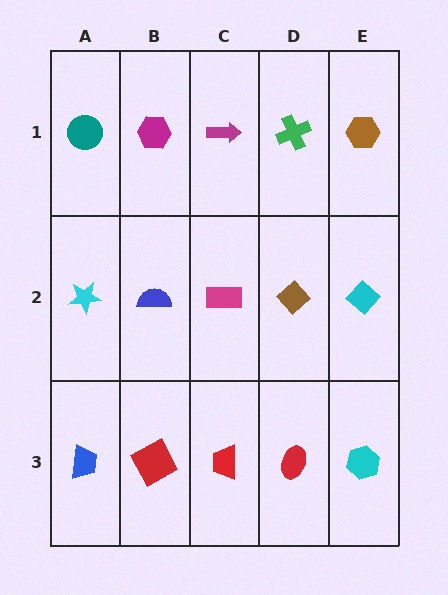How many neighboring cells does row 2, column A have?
3.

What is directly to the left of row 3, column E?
A red ellipse.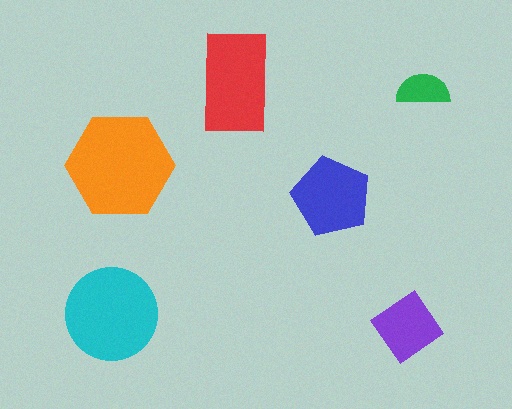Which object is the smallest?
The green semicircle.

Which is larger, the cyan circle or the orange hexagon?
The orange hexagon.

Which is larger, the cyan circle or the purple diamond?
The cyan circle.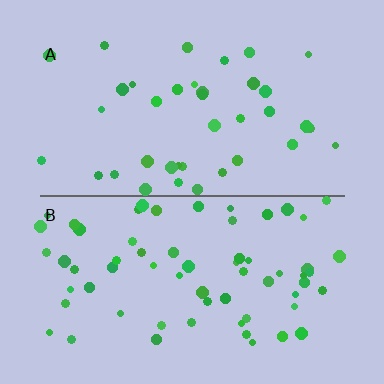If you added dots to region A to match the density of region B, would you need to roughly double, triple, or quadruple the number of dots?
Approximately double.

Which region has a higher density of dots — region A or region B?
B (the bottom).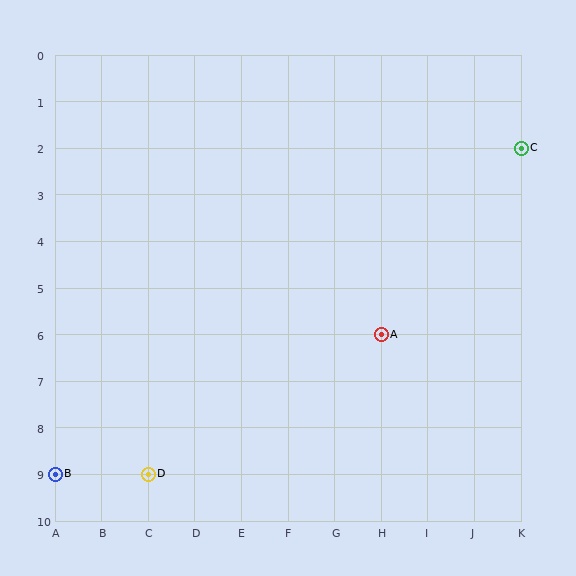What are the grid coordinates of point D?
Point D is at grid coordinates (C, 9).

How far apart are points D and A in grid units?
Points D and A are 5 columns and 3 rows apart (about 5.8 grid units diagonally).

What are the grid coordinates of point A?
Point A is at grid coordinates (H, 6).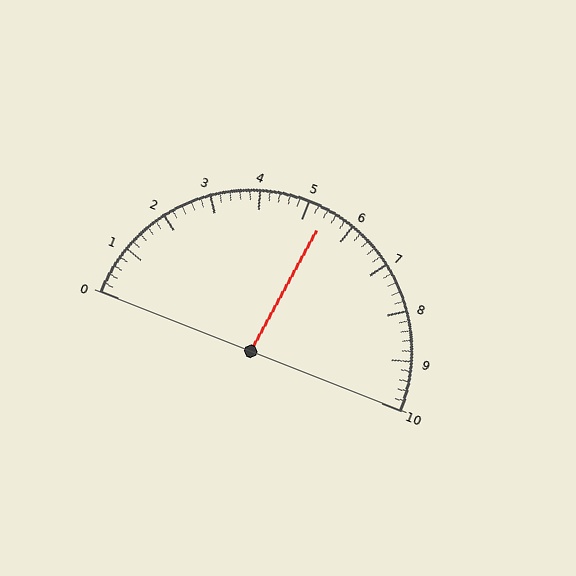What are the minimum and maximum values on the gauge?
The gauge ranges from 0 to 10.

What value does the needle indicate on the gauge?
The needle indicates approximately 5.4.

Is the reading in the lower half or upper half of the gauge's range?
The reading is in the upper half of the range (0 to 10).